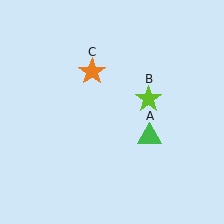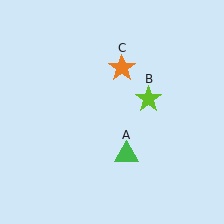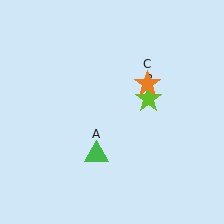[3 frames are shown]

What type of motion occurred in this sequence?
The green triangle (object A), orange star (object C) rotated clockwise around the center of the scene.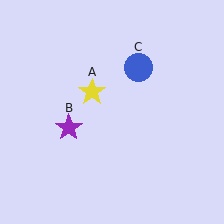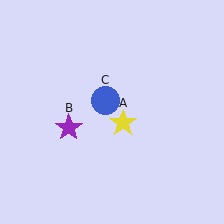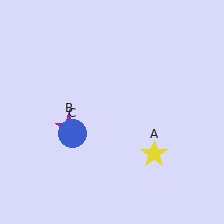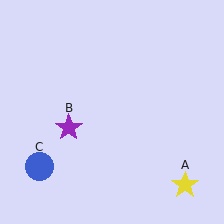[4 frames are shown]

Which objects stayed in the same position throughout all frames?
Purple star (object B) remained stationary.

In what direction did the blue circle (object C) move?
The blue circle (object C) moved down and to the left.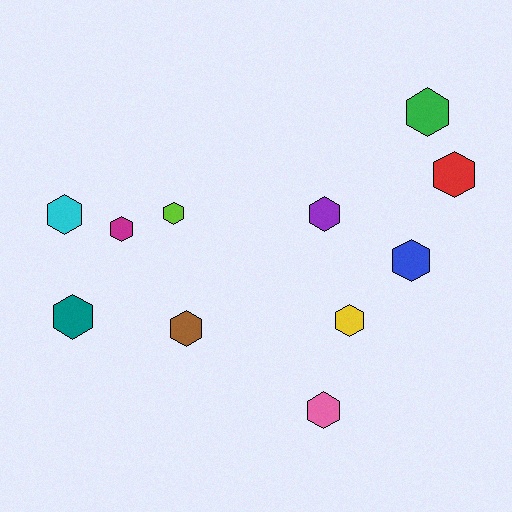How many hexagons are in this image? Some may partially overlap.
There are 11 hexagons.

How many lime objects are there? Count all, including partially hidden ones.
There is 1 lime object.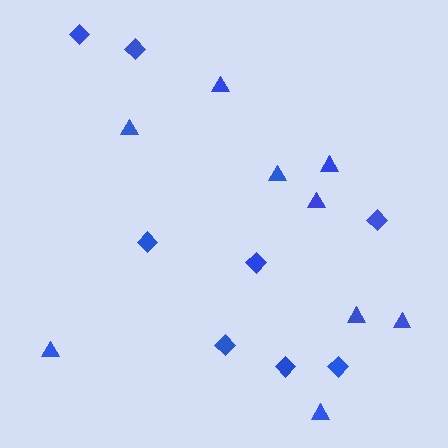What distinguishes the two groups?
There are 2 groups: one group of diamonds (8) and one group of triangles (9).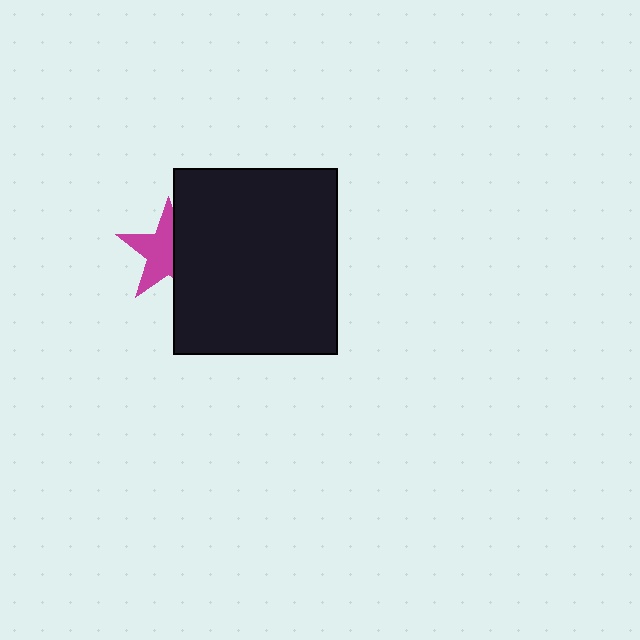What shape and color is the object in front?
The object in front is a black rectangle.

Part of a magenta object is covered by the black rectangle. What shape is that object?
It is a star.